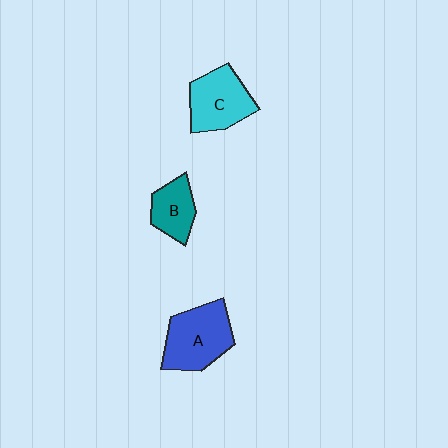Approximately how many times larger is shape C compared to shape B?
Approximately 1.5 times.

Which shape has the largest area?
Shape A (blue).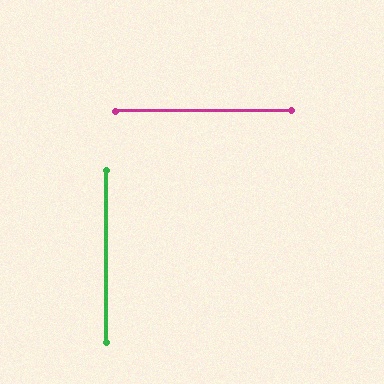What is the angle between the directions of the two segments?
Approximately 90 degrees.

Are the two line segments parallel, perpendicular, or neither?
Perpendicular — they meet at approximately 90°.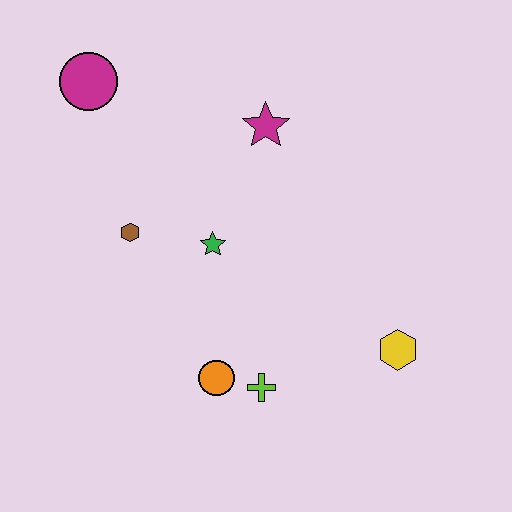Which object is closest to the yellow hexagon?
The lime cross is closest to the yellow hexagon.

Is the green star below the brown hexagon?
Yes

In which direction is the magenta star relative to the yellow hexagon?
The magenta star is above the yellow hexagon.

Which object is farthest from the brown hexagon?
The yellow hexagon is farthest from the brown hexagon.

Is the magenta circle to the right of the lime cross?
No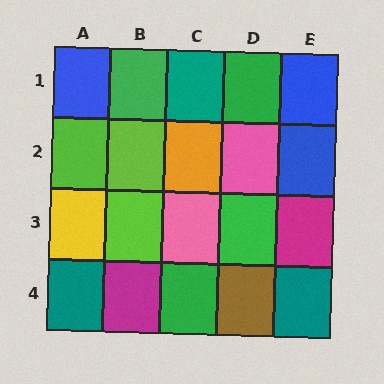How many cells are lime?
3 cells are lime.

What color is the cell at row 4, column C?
Green.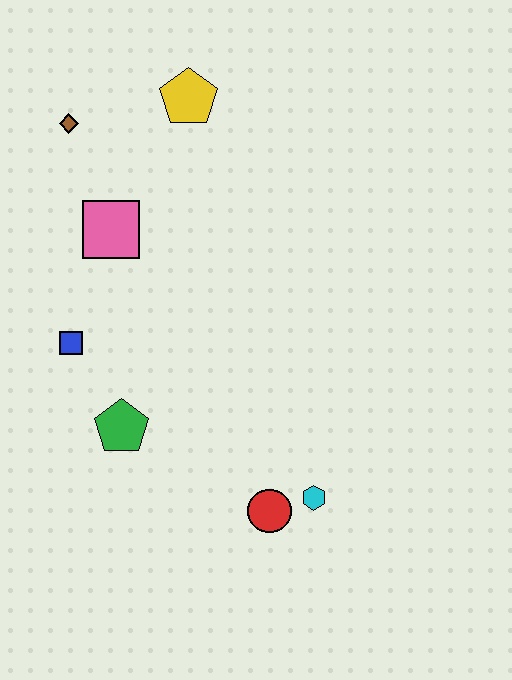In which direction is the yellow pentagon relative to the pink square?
The yellow pentagon is above the pink square.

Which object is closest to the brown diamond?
The pink square is closest to the brown diamond.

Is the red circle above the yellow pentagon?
No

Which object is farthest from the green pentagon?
The yellow pentagon is farthest from the green pentagon.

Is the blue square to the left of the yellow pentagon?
Yes